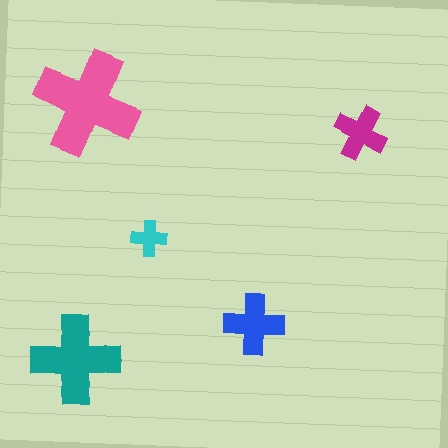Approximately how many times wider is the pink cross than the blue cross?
About 1.5 times wider.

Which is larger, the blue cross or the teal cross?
The teal one.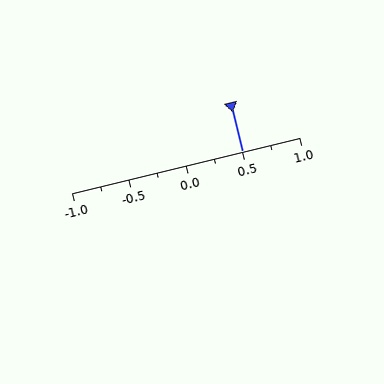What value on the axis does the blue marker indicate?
The marker indicates approximately 0.5.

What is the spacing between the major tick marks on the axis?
The major ticks are spaced 0.5 apart.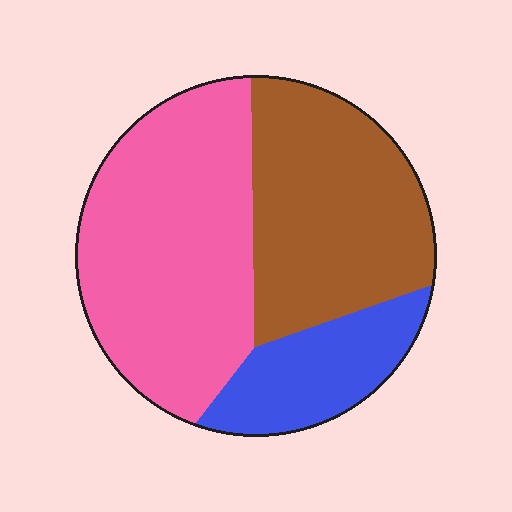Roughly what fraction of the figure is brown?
Brown takes up between a third and a half of the figure.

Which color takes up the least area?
Blue, at roughly 20%.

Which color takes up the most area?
Pink, at roughly 45%.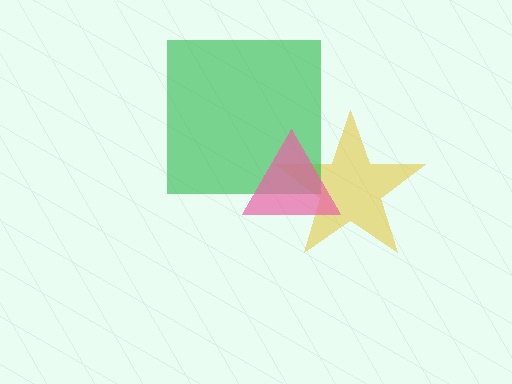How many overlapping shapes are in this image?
There are 3 overlapping shapes in the image.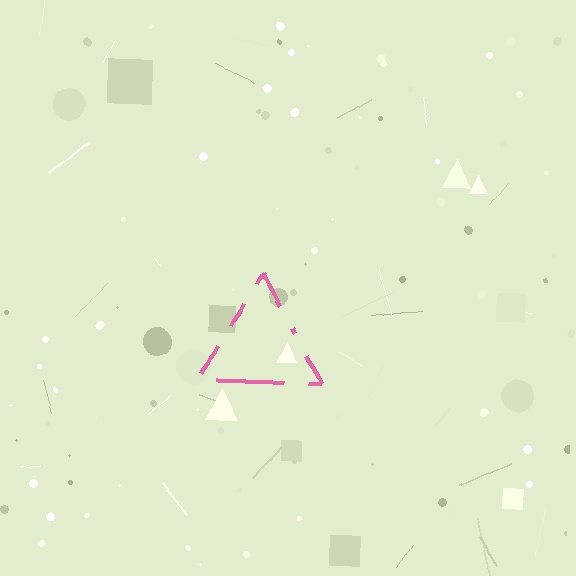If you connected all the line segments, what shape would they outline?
They would outline a triangle.